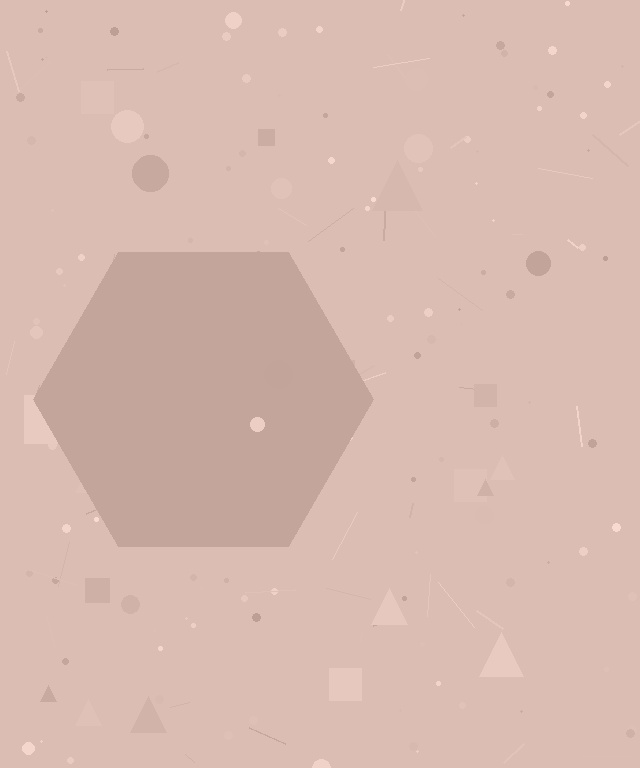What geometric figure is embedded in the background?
A hexagon is embedded in the background.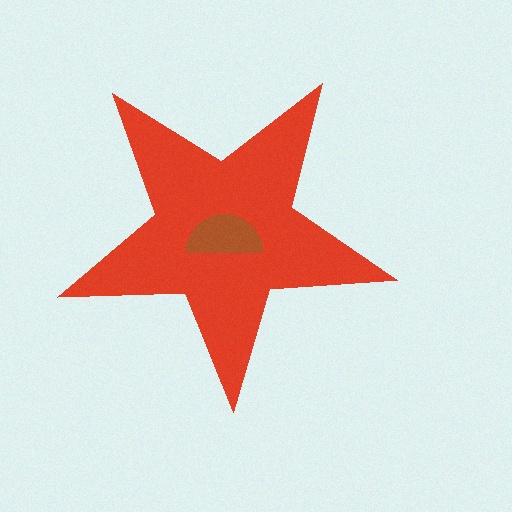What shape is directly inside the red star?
The brown semicircle.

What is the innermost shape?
The brown semicircle.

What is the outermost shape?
The red star.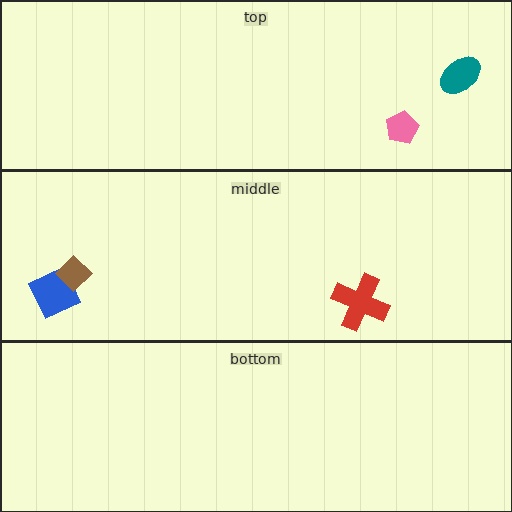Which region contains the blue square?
The middle region.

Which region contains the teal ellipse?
The top region.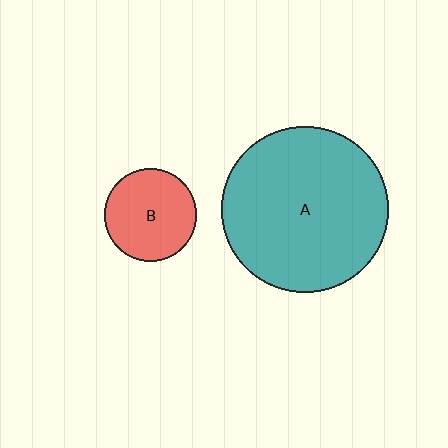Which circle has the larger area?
Circle A (teal).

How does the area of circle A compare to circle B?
Approximately 3.3 times.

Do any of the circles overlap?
No, none of the circles overlap.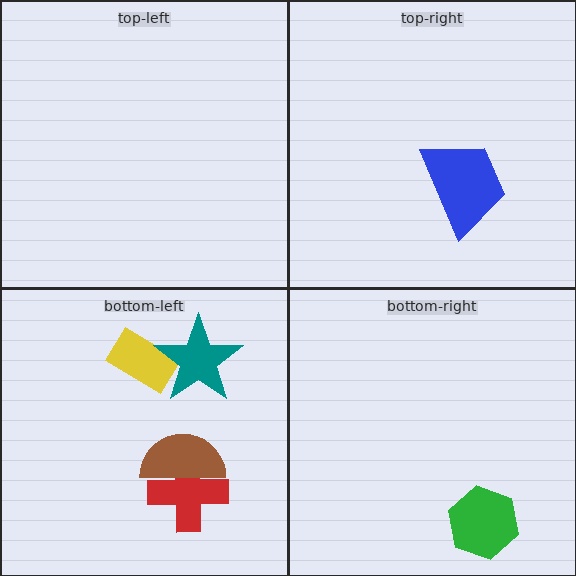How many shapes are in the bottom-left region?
4.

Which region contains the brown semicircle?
The bottom-left region.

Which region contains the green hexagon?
The bottom-right region.